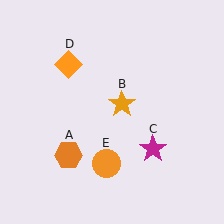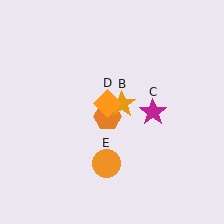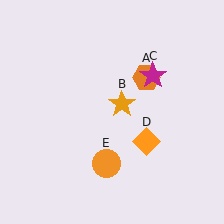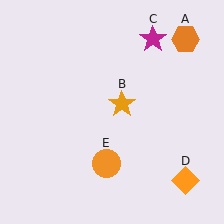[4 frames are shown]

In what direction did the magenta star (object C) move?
The magenta star (object C) moved up.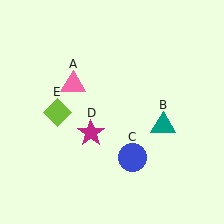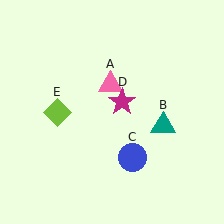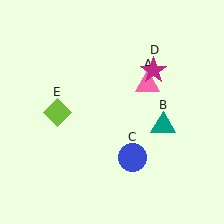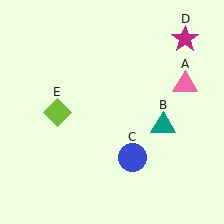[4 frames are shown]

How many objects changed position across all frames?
2 objects changed position: pink triangle (object A), magenta star (object D).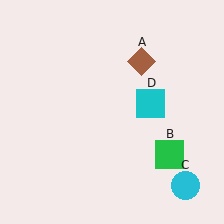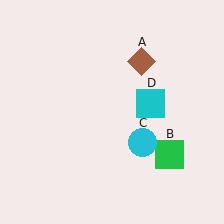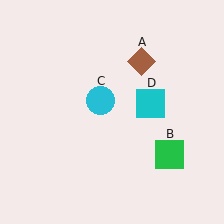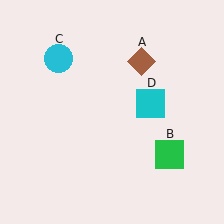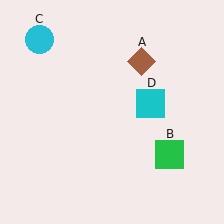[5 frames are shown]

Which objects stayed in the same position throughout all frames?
Brown diamond (object A) and green square (object B) and cyan square (object D) remained stationary.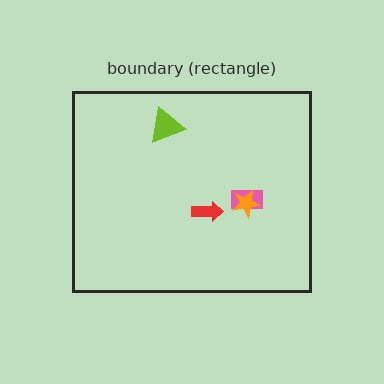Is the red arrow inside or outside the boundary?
Inside.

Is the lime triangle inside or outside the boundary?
Inside.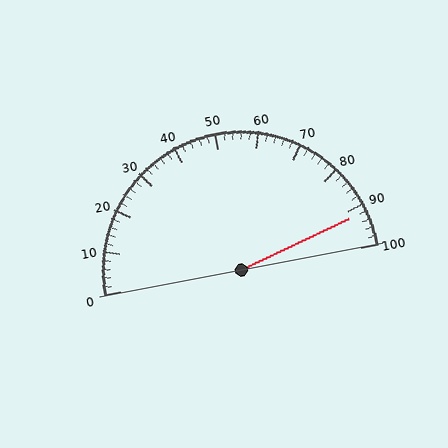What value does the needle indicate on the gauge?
The needle indicates approximately 92.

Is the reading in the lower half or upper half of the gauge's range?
The reading is in the upper half of the range (0 to 100).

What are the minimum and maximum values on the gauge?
The gauge ranges from 0 to 100.